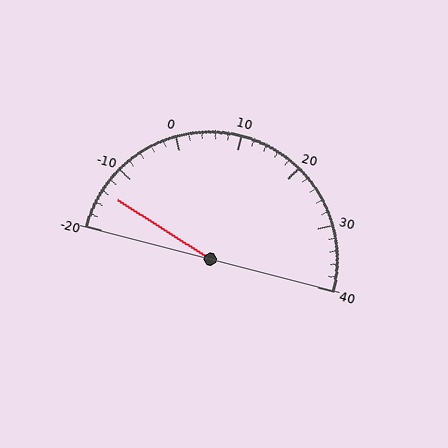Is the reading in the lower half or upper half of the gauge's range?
The reading is in the lower half of the range (-20 to 40).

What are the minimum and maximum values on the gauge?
The gauge ranges from -20 to 40.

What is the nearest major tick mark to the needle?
The nearest major tick mark is -10.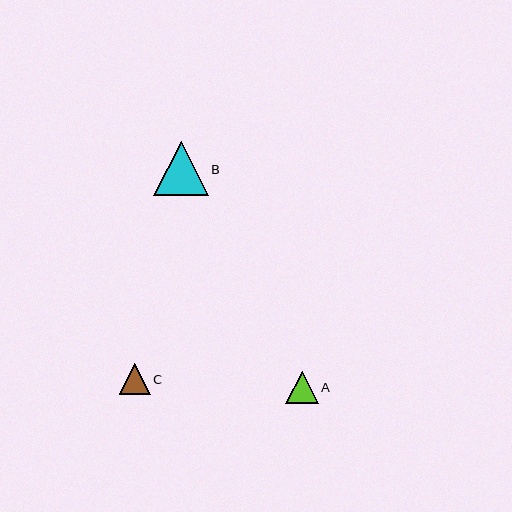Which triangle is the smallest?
Triangle C is the smallest with a size of approximately 31 pixels.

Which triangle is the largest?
Triangle B is the largest with a size of approximately 54 pixels.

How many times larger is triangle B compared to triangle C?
Triangle B is approximately 1.7 times the size of triangle C.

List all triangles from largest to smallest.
From largest to smallest: B, A, C.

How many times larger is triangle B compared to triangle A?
Triangle B is approximately 1.7 times the size of triangle A.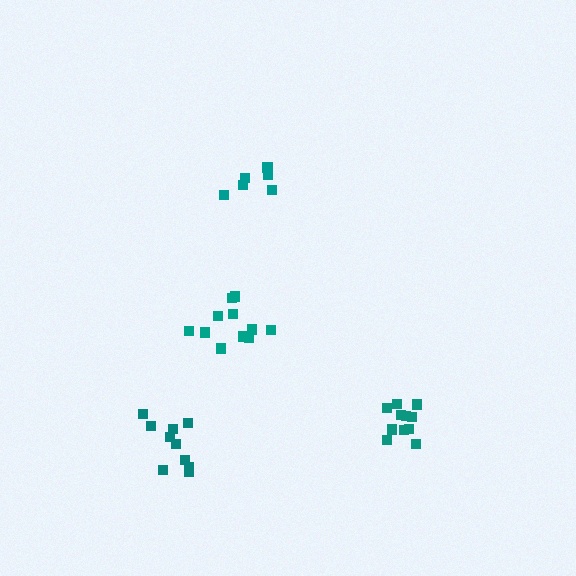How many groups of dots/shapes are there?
There are 4 groups.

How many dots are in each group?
Group 1: 11 dots, Group 2: 10 dots, Group 3: 6 dots, Group 4: 11 dots (38 total).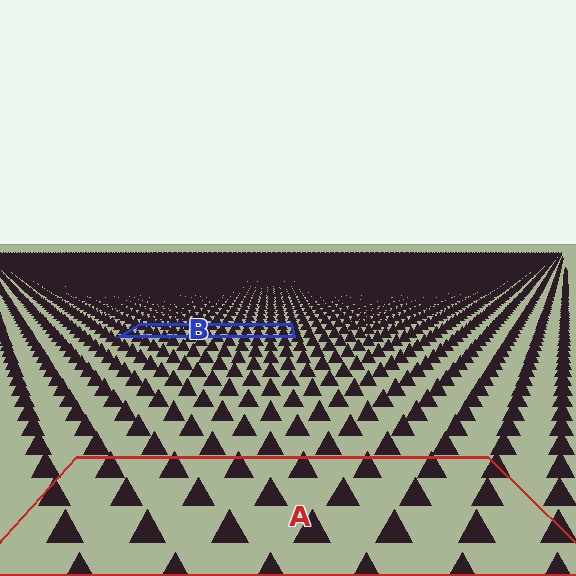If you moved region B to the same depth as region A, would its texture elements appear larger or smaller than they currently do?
They would appear larger. At a closer depth, the same texture elements are projected at a bigger on-screen size.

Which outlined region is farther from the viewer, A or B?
Region B is farther from the viewer — the texture elements inside it appear smaller and more densely packed.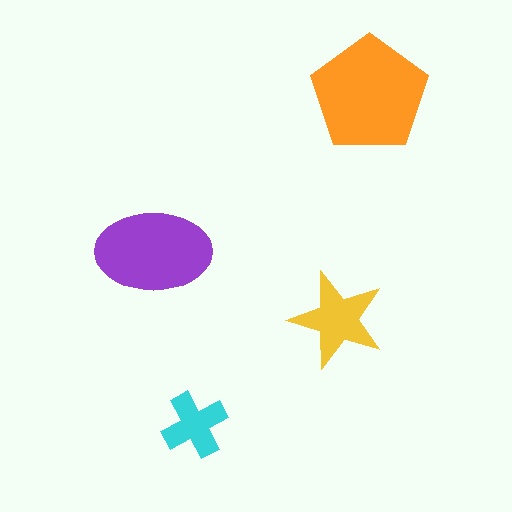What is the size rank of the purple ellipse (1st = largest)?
2nd.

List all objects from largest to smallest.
The orange pentagon, the purple ellipse, the yellow star, the cyan cross.